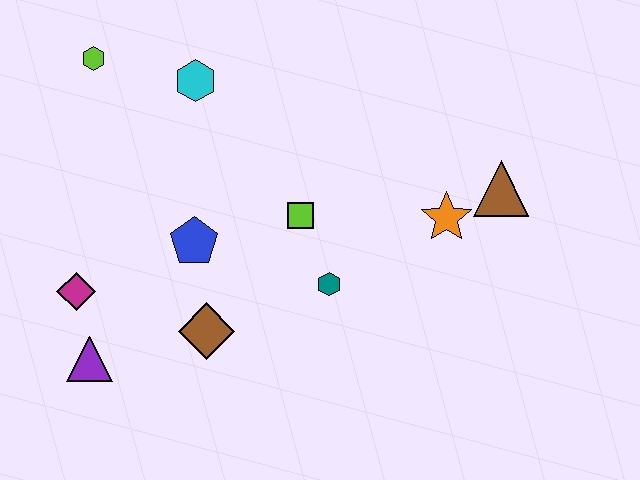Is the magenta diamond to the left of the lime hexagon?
Yes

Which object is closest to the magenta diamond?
The purple triangle is closest to the magenta diamond.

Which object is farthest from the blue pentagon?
The brown triangle is farthest from the blue pentagon.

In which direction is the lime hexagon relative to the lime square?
The lime hexagon is to the left of the lime square.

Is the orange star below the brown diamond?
No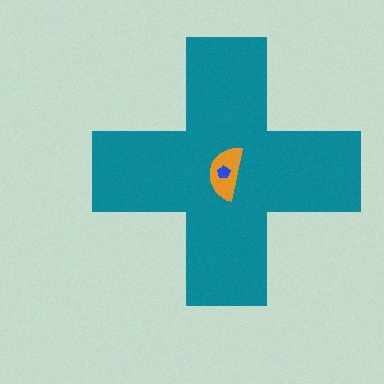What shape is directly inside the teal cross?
The orange semicircle.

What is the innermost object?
The blue pentagon.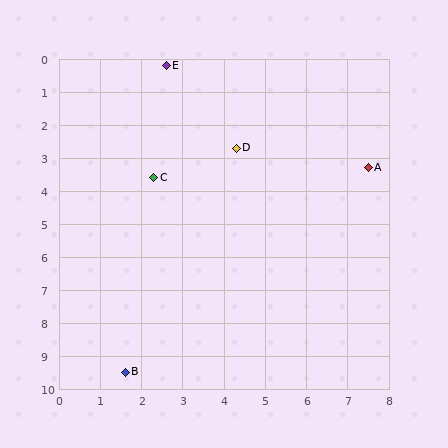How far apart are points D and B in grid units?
Points D and B are about 7.3 grid units apart.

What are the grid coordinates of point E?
Point E is at approximately (2.6, 0.2).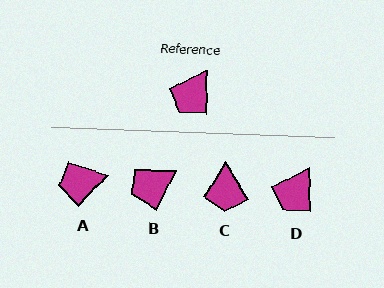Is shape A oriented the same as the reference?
No, it is off by about 45 degrees.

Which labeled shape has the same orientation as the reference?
D.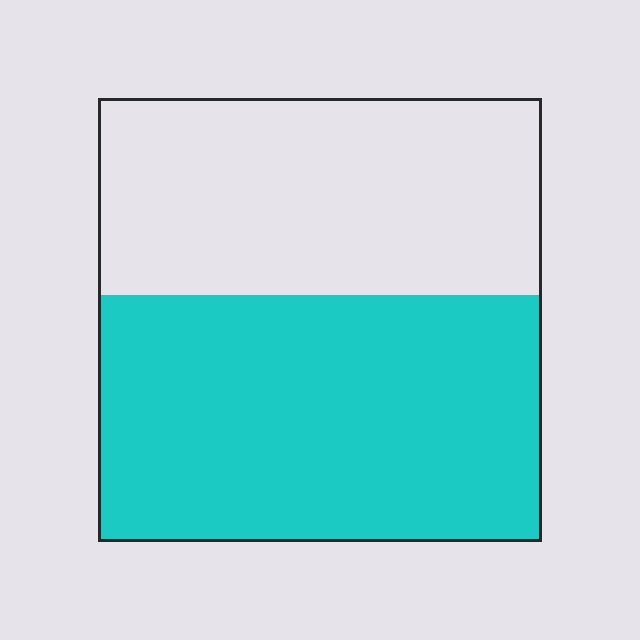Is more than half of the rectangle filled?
Yes.